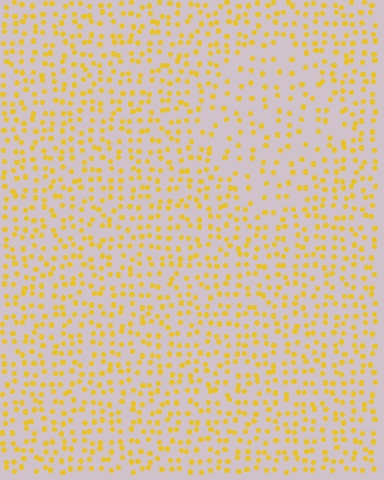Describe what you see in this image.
The image contains small yellow elements arranged at two different densities. A diamond-shaped region is visible where the elements are less densely packed than the surrounding area.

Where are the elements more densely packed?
The elements are more densely packed outside the diamond boundary.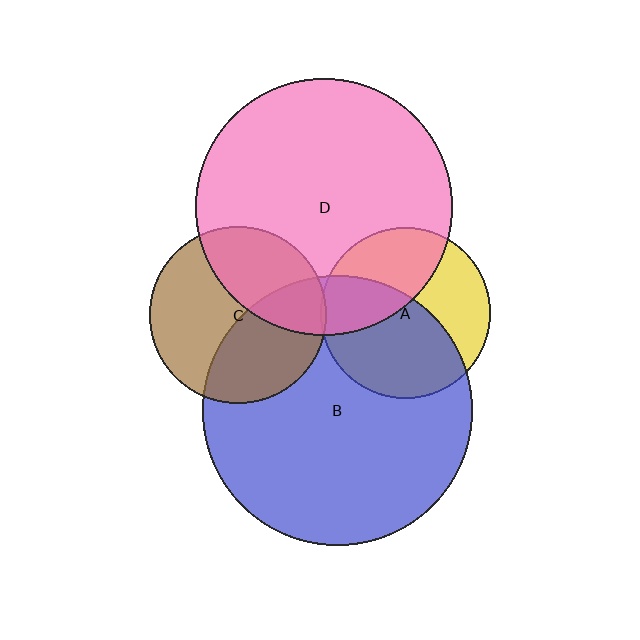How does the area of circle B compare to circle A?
Approximately 2.5 times.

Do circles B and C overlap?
Yes.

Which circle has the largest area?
Circle B (blue).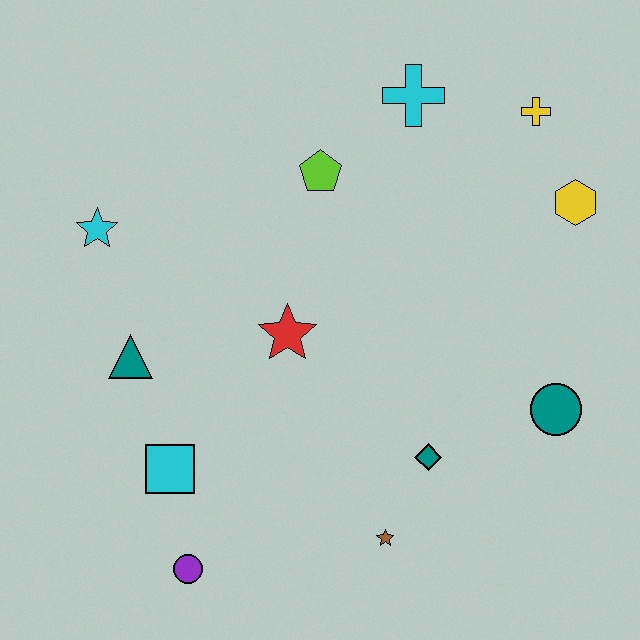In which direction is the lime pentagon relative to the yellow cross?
The lime pentagon is to the left of the yellow cross.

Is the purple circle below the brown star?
Yes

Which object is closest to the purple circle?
The cyan square is closest to the purple circle.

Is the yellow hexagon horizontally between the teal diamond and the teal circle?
No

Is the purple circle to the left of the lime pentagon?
Yes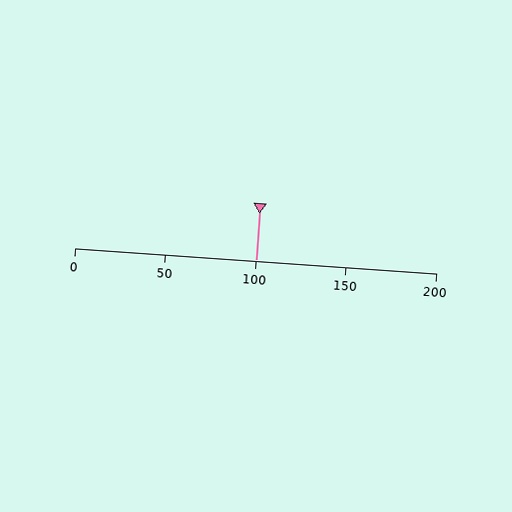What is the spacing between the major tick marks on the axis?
The major ticks are spaced 50 apart.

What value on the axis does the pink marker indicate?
The marker indicates approximately 100.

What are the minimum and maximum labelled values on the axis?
The axis runs from 0 to 200.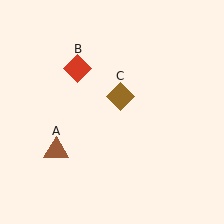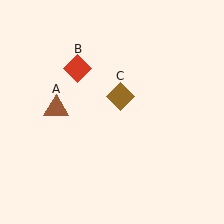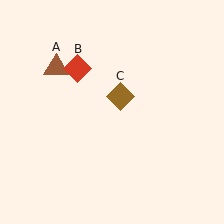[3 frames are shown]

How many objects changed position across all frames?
1 object changed position: brown triangle (object A).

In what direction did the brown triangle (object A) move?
The brown triangle (object A) moved up.